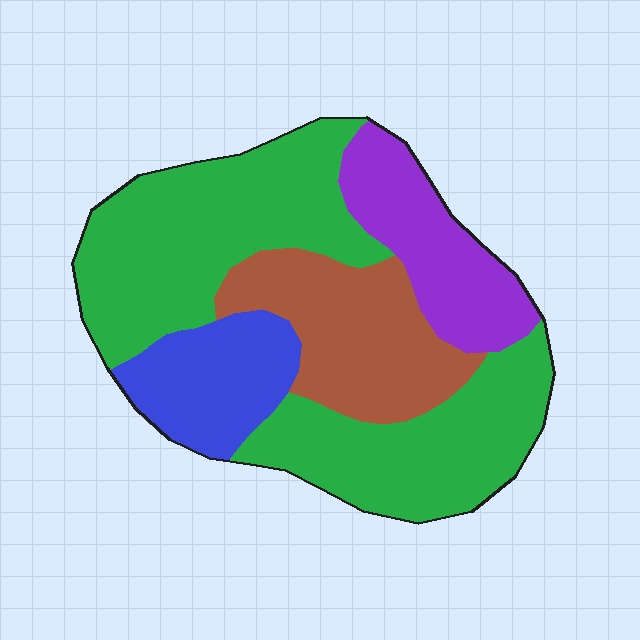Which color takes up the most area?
Green, at roughly 50%.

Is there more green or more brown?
Green.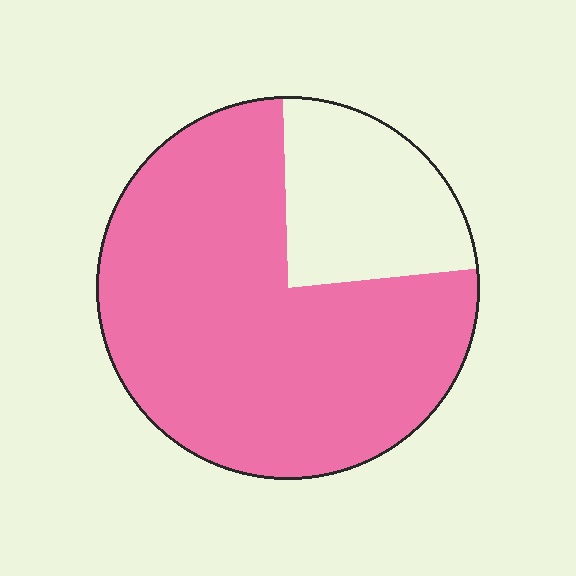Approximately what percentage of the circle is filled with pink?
Approximately 75%.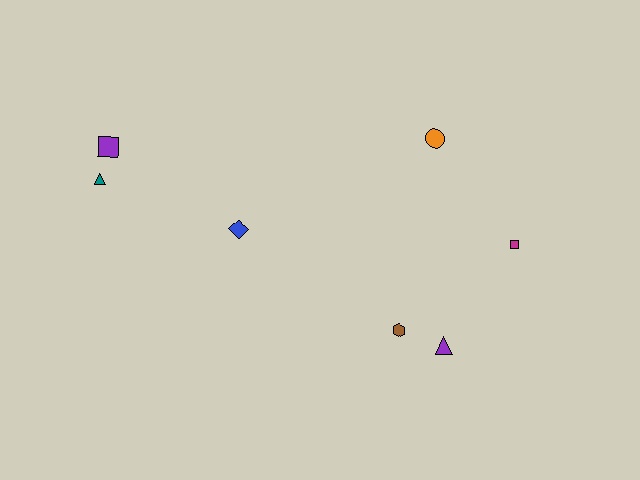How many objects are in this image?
There are 7 objects.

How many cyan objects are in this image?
There are no cyan objects.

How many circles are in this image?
There is 1 circle.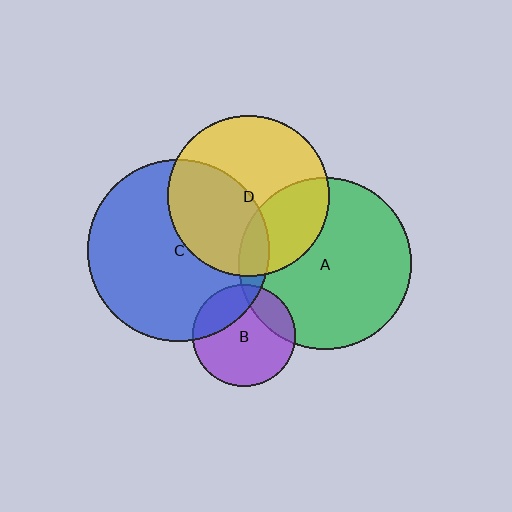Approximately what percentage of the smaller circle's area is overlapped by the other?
Approximately 10%.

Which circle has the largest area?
Circle C (blue).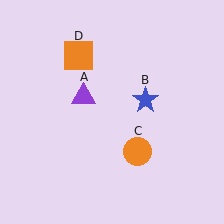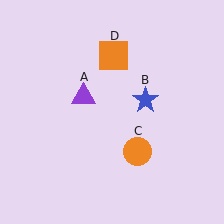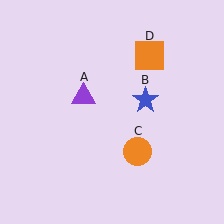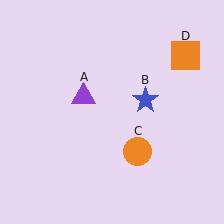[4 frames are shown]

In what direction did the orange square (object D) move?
The orange square (object D) moved right.